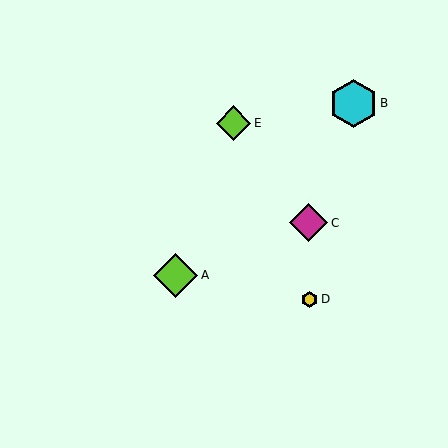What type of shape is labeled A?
Shape A is a lime diamond.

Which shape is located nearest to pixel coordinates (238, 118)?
The lime diamond (labeled E) at (233, 123) is nearest to that location.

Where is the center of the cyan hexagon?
The center of the cyan hexagon is at (353, 103).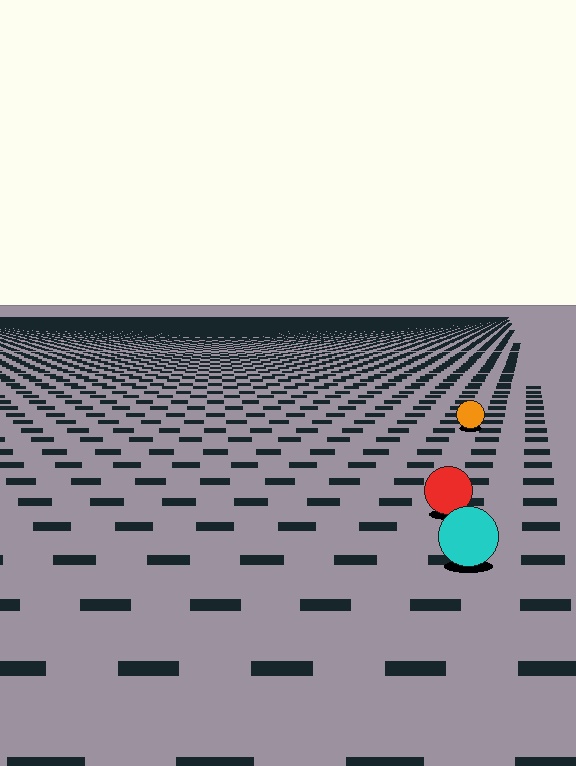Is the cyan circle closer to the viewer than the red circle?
Yes. The cyan circle is closer — you can tell from the texture gradient: the ground texture is coarser near it.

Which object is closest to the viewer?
The cyan circle is closest. The texture marks near it are larger and more spread out.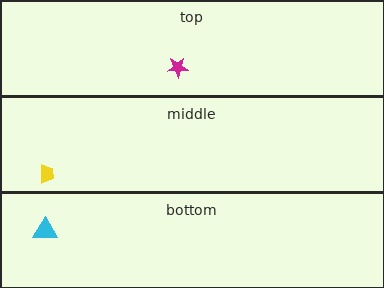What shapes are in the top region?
The magenta star.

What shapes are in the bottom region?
The cyan triangle.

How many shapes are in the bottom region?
1.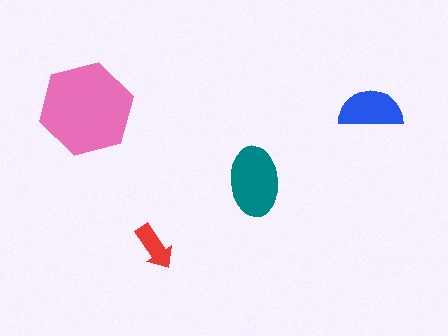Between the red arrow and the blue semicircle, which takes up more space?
The blue semicircle.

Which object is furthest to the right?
The blue semicircle is rightmost.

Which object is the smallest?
The red arrow.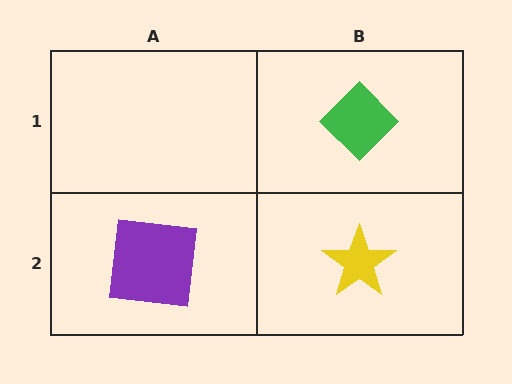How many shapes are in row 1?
1 shape.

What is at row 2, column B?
A yellow star.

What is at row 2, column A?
A purple square.